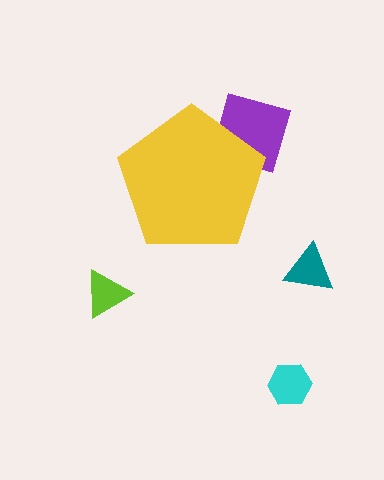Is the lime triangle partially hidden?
No, the lime triangle is fully visible.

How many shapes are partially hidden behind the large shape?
1 shape is partially hidden.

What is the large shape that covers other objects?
A yellow pentagon.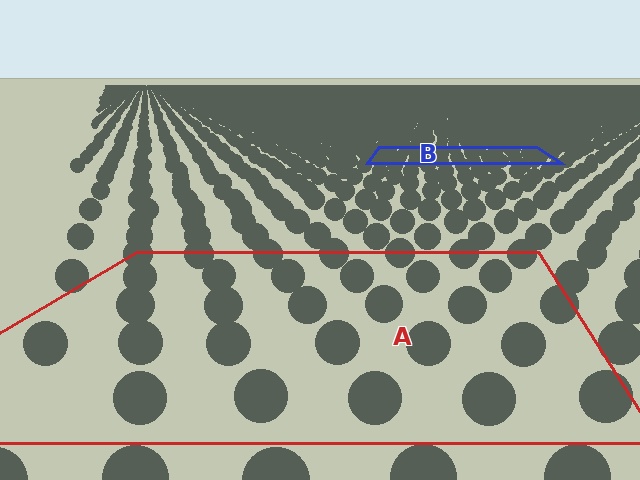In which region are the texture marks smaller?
The texture marks are smaller in region B, because it is farther away.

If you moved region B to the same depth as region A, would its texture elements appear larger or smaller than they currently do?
They would appear larger. At a closer depth, the same texture elements are projected at a bigger on-screen size.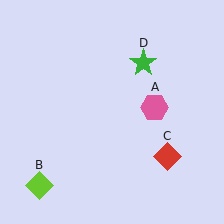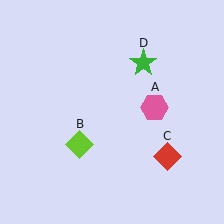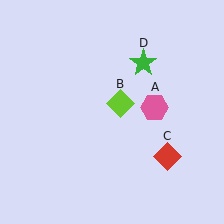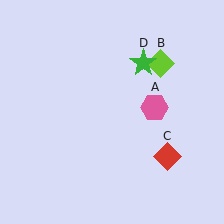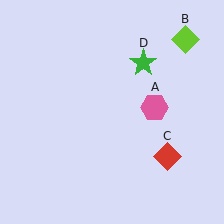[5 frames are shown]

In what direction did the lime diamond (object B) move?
The lime diamond (object B) moved up and to the right.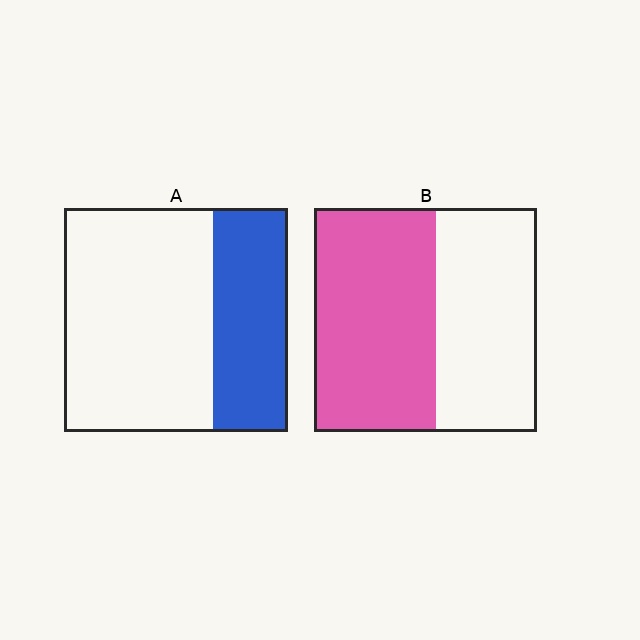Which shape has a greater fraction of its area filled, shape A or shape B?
Shape B.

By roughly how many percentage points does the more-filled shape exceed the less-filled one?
By roughly 20 percentage points (B over A).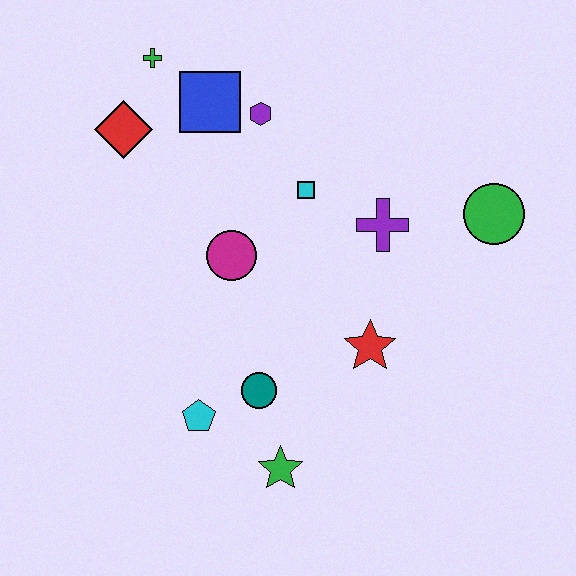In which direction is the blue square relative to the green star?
The blue square is above the green star.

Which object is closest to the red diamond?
The green cross is closest to the red diamond.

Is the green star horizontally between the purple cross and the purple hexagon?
Yes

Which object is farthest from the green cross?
The green star is farthest from the green cross.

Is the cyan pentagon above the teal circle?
No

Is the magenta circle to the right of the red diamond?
Yes